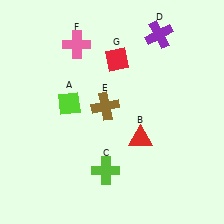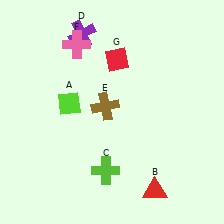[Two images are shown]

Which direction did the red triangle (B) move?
The red triangle (B) moved down.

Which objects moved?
The objects that moved are: the red triangle (B), the purple cross (D).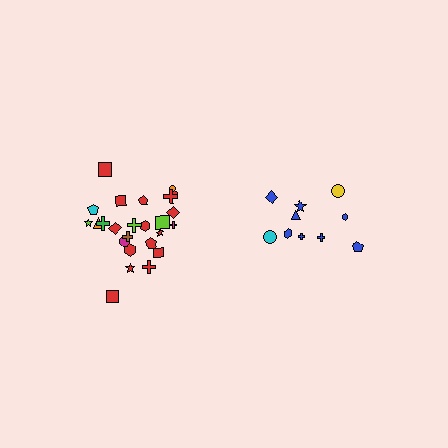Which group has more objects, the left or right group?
The left group.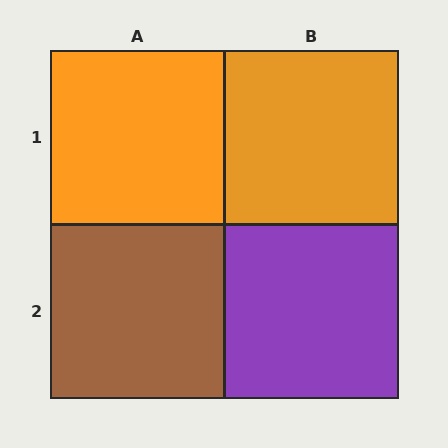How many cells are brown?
1 cell is brown.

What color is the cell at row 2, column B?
Purple.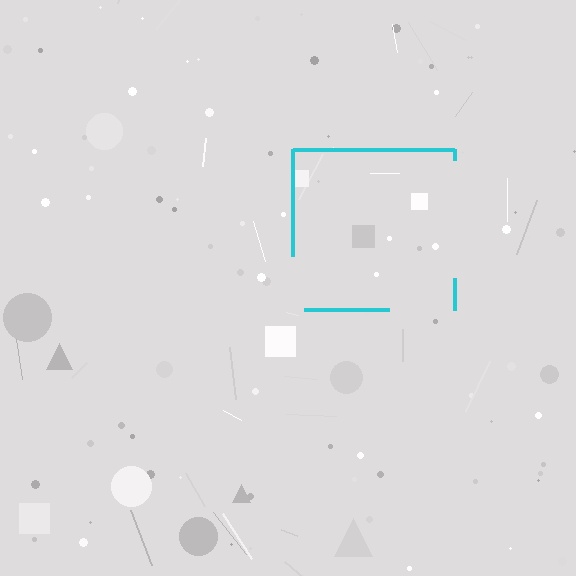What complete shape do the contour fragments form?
The contour fragments form a square.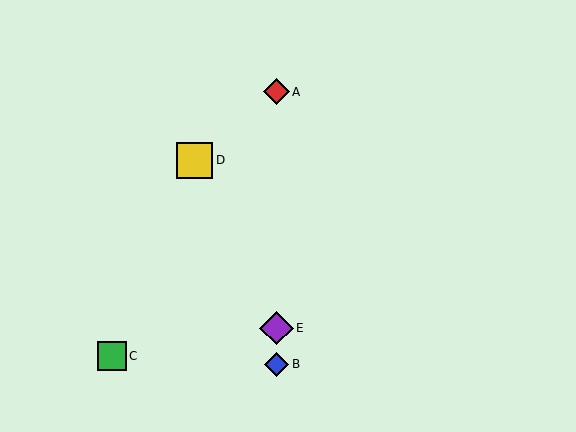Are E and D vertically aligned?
No, E is at x≈277 and D is at x≈194.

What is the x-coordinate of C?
Object C is at x≈112.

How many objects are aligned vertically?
3 objects (A, B, E) are aligned vertically.